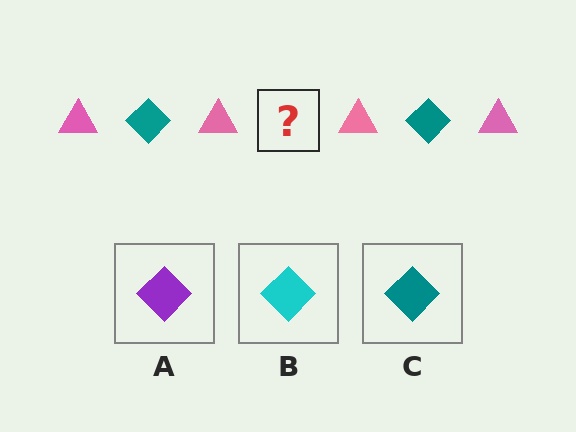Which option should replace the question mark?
Option C.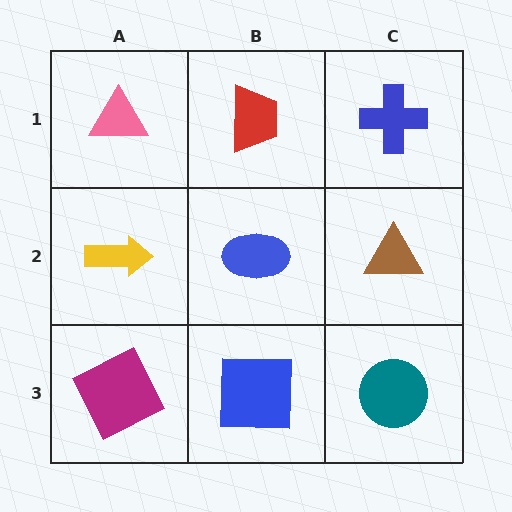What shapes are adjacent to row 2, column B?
A red trapezoid (row 1, column B), a blue square (row 3, column B), a yellow arrow (row 2, column A), a brown triangle (row 2, column C).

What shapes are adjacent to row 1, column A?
A yellow arrow (row 2, column A), a red trapezoid (row 1, column B).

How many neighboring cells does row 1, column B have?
3.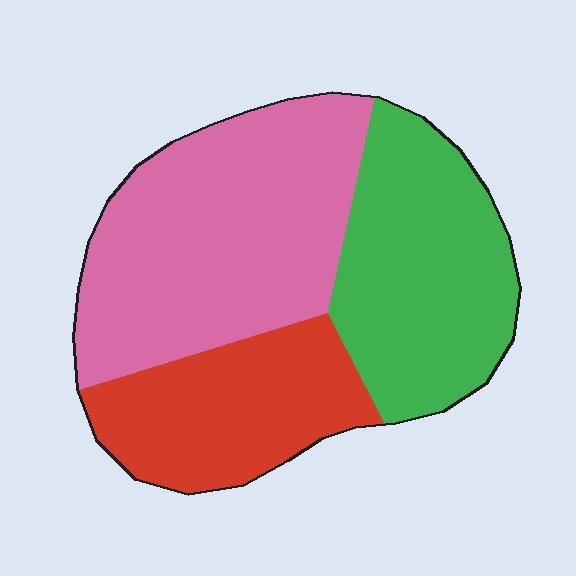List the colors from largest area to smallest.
From largest to smallest: pink, green, red.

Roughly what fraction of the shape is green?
Green covers about 30% of the shape.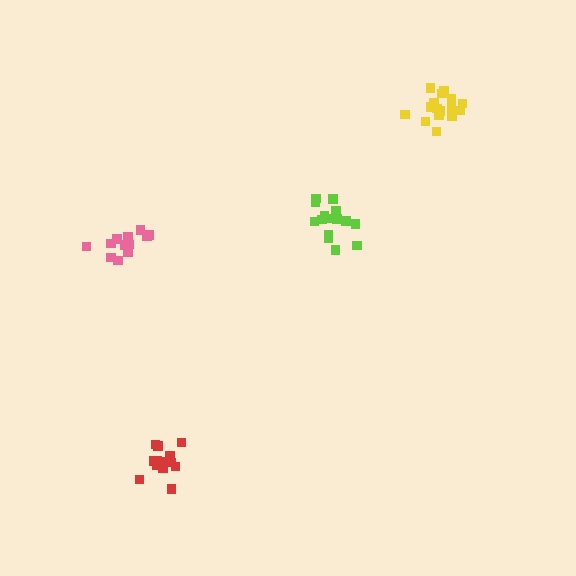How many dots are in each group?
Group 1: 14 dots, Group 2: 18 dots, Group 3: 14 dots, Group 4: 16 dots (62 total).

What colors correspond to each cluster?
The clusters are colored: pink, yellow, red, lime.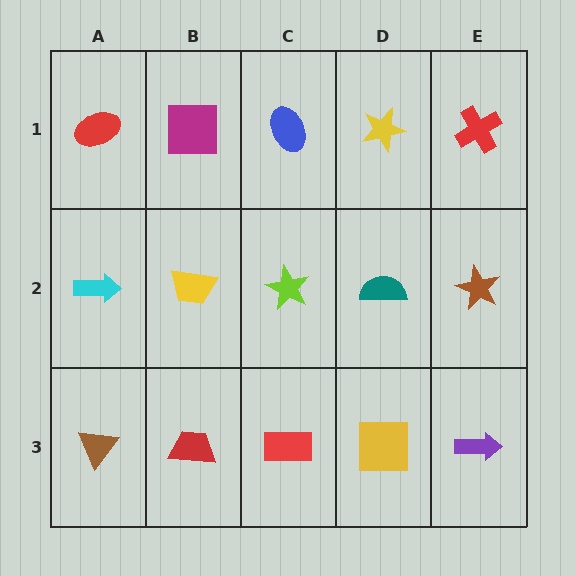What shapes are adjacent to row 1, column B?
A yellow trapezoid (row 2, column B), a red ellipse (row 1, column A), a blue ellipse (row 1, column C).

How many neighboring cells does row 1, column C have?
3.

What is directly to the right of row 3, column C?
A yellow square.